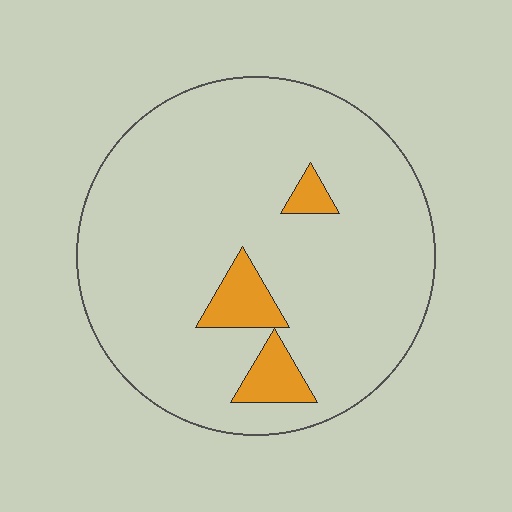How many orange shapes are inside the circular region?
3.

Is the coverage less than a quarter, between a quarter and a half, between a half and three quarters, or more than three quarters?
Less than a quarter.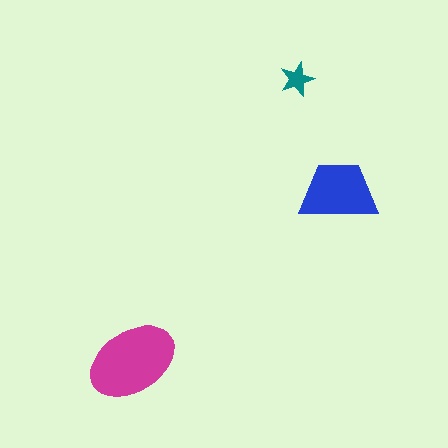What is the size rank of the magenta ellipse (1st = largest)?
1st.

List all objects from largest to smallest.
The magenta ellipse, the blue trapezoid, the teal star.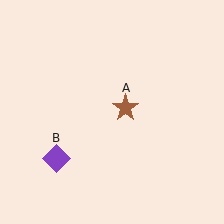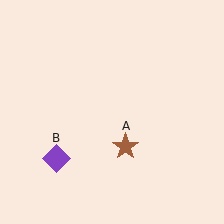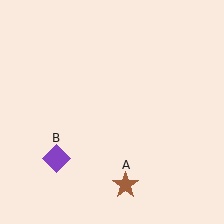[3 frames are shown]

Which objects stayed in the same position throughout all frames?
Purple diamond (object B) remained stationary.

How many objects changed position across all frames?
1 object changed position: brown star (object A).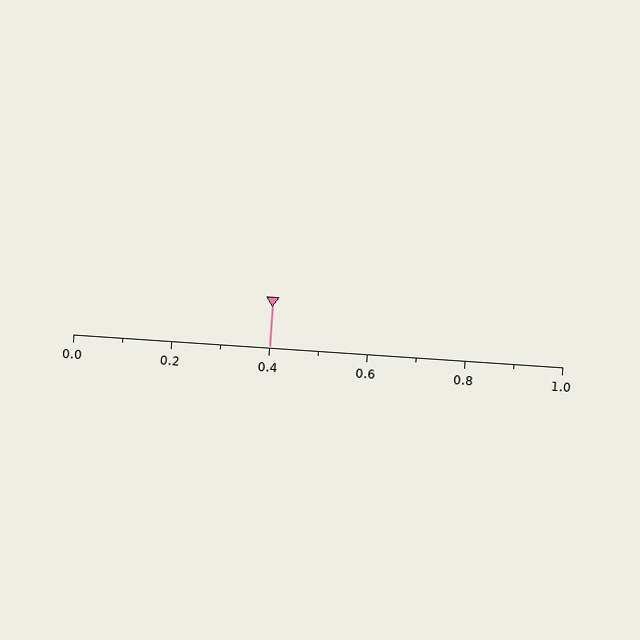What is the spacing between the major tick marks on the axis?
The major ticks are spaced 0.2 apart.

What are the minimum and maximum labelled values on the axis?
The axis runs from 0.0 to 1.0.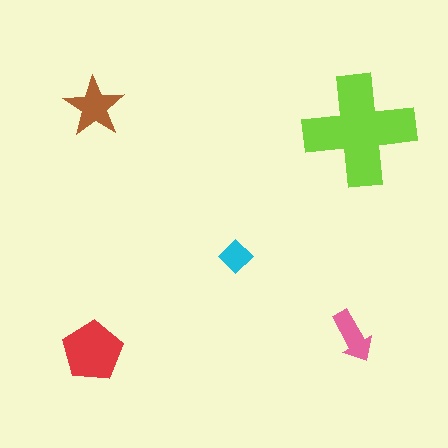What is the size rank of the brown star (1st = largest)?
3rd.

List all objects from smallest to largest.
The cyan diamond, the pink arrow, the brown star, the red pentagon, the lime cross.